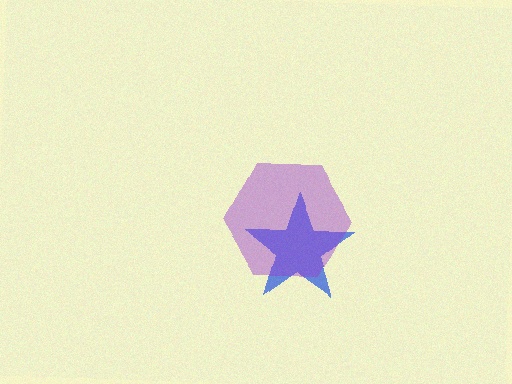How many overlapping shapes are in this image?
There are 2 overlapping shapes in the image.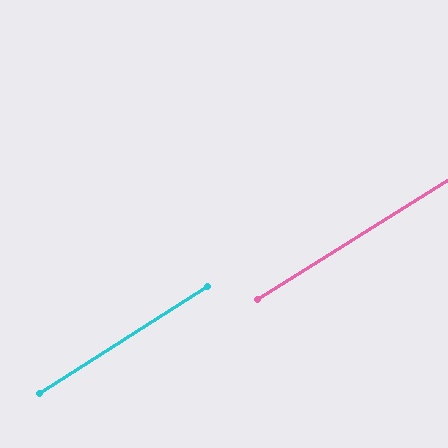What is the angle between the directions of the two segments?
Approximately 0 degrees.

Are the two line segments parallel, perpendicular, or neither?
Parallel — their directions differ by only 0.5°.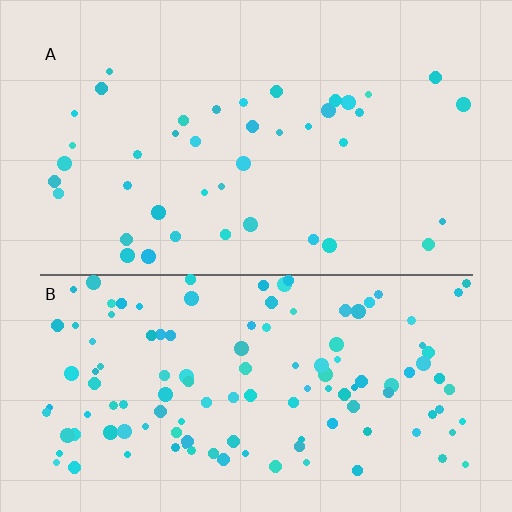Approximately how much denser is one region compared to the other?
Approximately 3.0× — region B over region A.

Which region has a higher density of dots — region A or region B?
B (the bottom).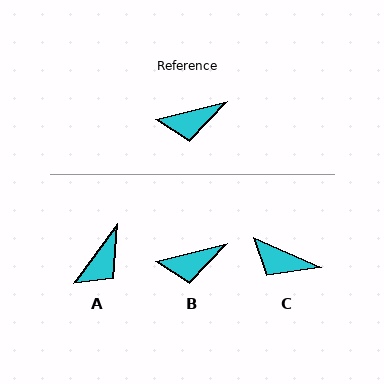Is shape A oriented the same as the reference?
No, it is off by about 40 degrees.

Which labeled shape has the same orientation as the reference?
B.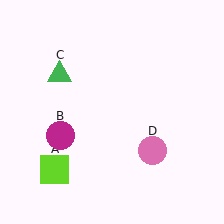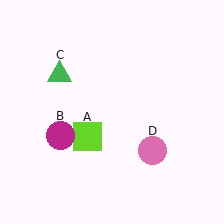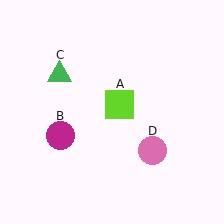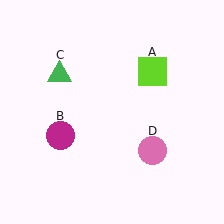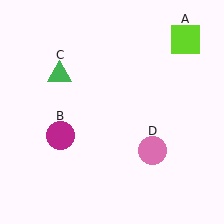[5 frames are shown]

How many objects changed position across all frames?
1 object changed position: lime square (object A).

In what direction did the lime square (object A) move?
The lime square (object A) moved up and to the right.